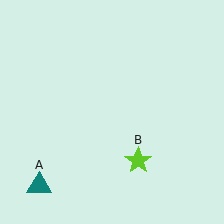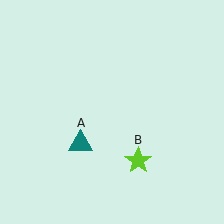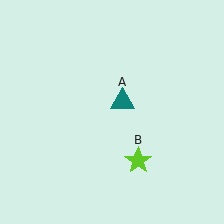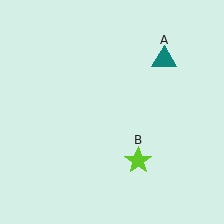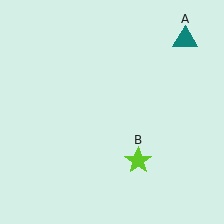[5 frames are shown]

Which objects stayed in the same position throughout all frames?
Lime star (object B) remained stationary.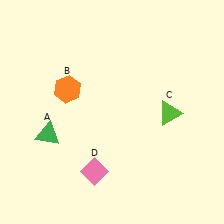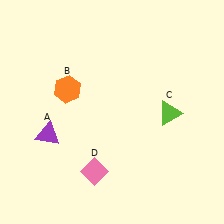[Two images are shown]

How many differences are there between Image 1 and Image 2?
There is 1 difference between the two images.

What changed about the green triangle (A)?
In Image 1, A is green. In Image 2, it changed to purple.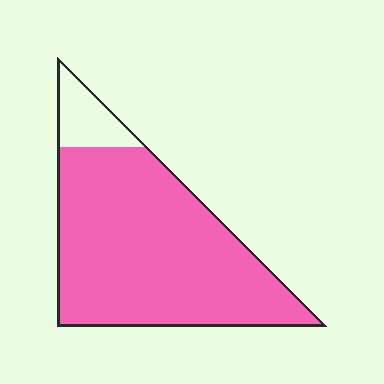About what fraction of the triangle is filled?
About nine tenths (9/10).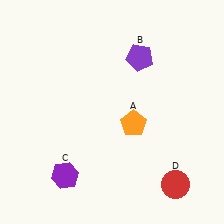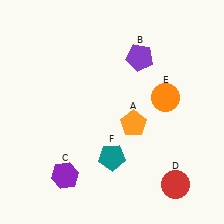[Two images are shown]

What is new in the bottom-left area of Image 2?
A teal pentagon (F) was added in the bottom-left area of Image 2.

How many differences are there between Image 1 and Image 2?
There are 2 differences between the two images.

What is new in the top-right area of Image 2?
An orange circle (E) was added in the top-right area of Image 2.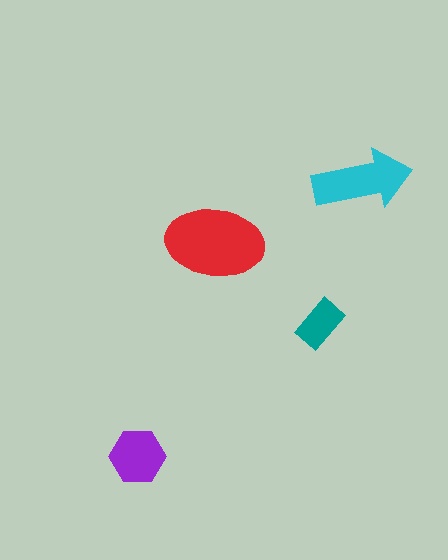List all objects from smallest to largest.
The teal rectangle, the purple hexagon, the cyan arrow, the red ellipse.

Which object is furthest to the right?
The cyan arrow is rightmost.